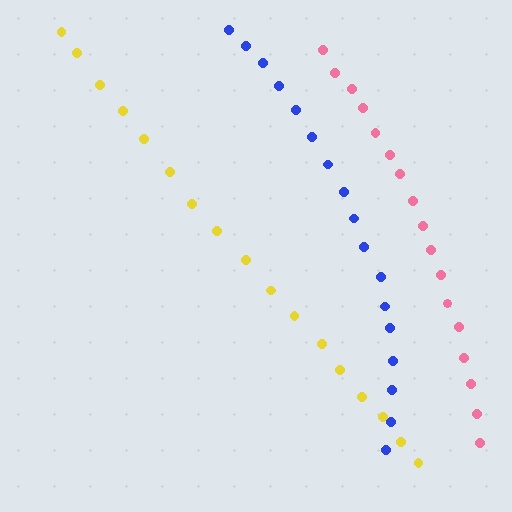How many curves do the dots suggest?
There are 3 distinct paths.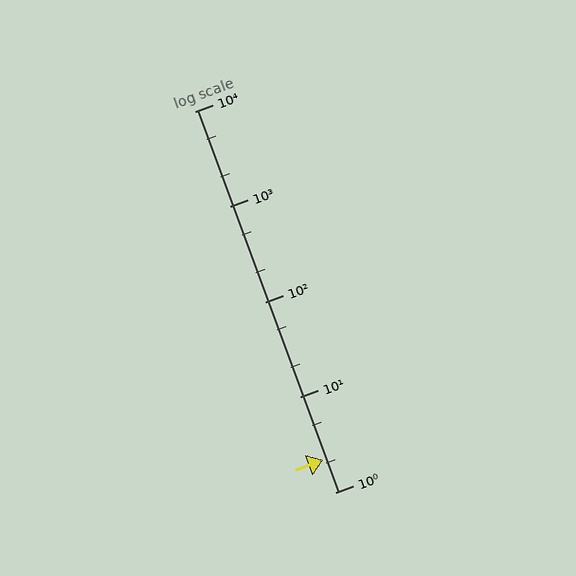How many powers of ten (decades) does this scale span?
The scale spans 4 decades, from 1 to 10000.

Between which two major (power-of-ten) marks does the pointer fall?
The pointer is between 1 and 10.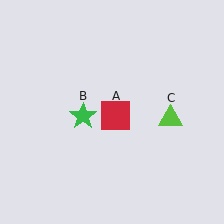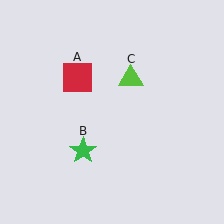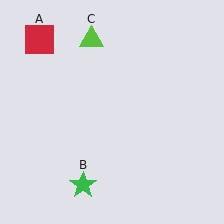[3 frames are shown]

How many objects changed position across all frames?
3 objects changed position: red square (object A), green star (object B), lime triangle (object C).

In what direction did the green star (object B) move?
The green star (object B) moved down.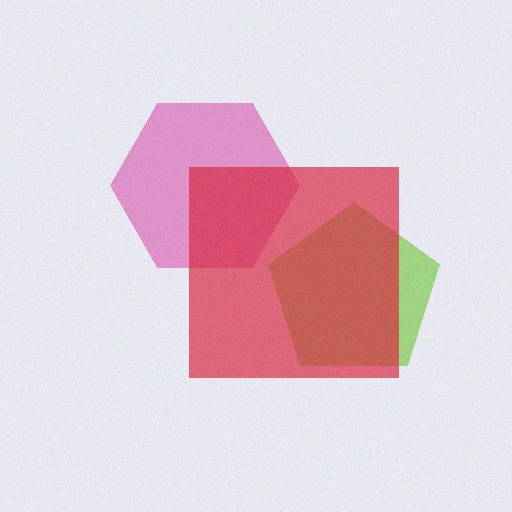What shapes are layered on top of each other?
The layered shapes are: a lime pentagon, a pink hexagon, a red square.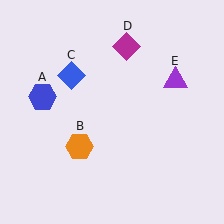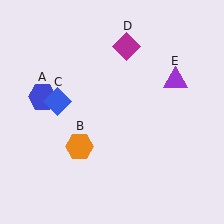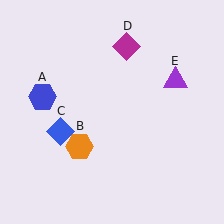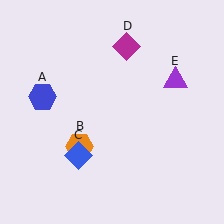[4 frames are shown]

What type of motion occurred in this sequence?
The blue diamond (object C) rotated counterclockwise around the center of the scene.